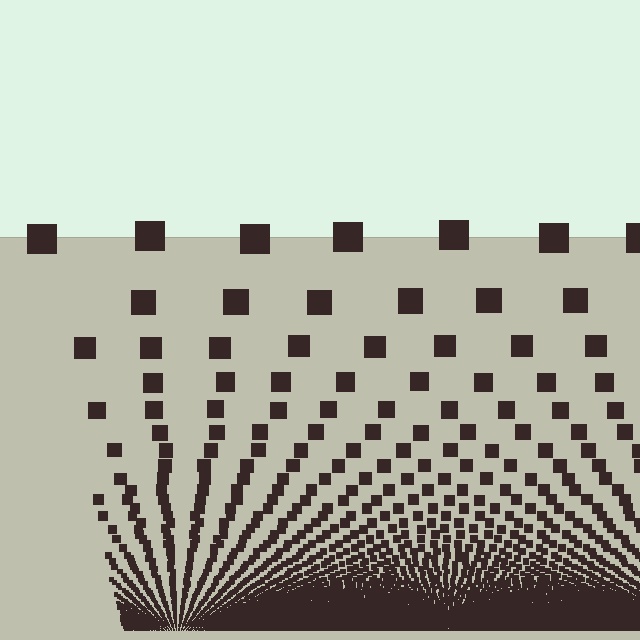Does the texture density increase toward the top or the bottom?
Density increases toward the bottom.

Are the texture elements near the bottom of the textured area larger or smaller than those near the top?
Smaller. The gradient is inverted — elements near the bottom are smaller and denser.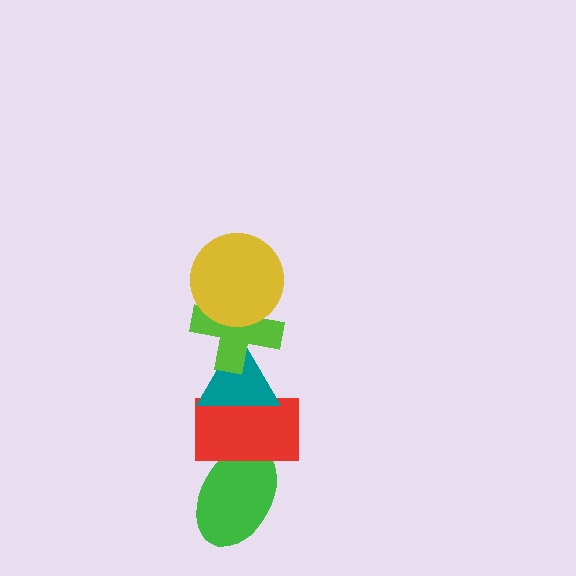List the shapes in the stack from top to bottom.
From top to bottom: the yellow circle, the lime cross, the teal triangle, the red rectangle, the green ellipse.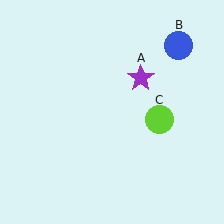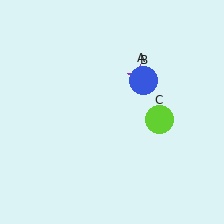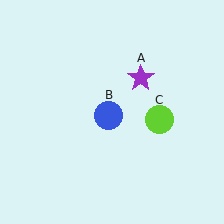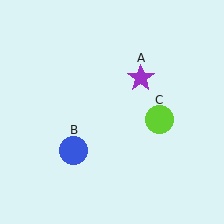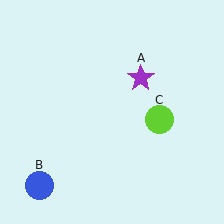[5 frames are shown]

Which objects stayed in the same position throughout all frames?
Purple star (object A) and lime circle (object C) remained stationary.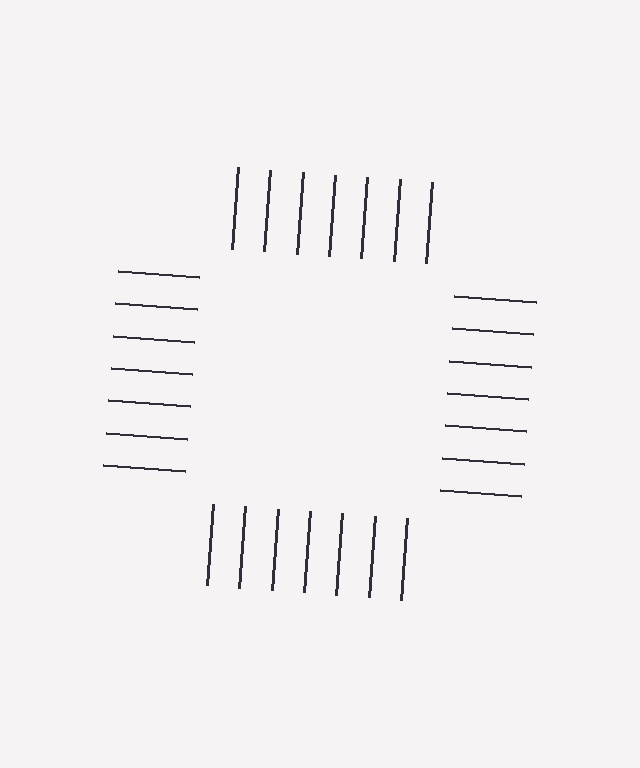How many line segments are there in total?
28 — 7 along each of the 4 edges.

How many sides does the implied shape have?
4 sides — the line-ends trace a square.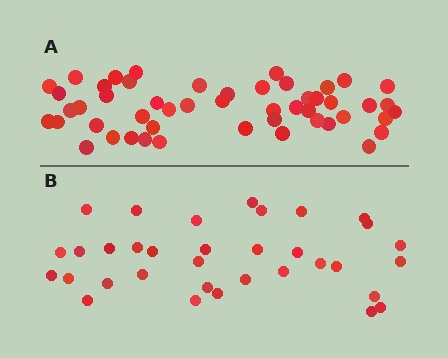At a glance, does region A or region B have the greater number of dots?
Region A (the top region) has more dots.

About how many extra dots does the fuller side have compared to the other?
Region A has approximately 15 more dots than region B.